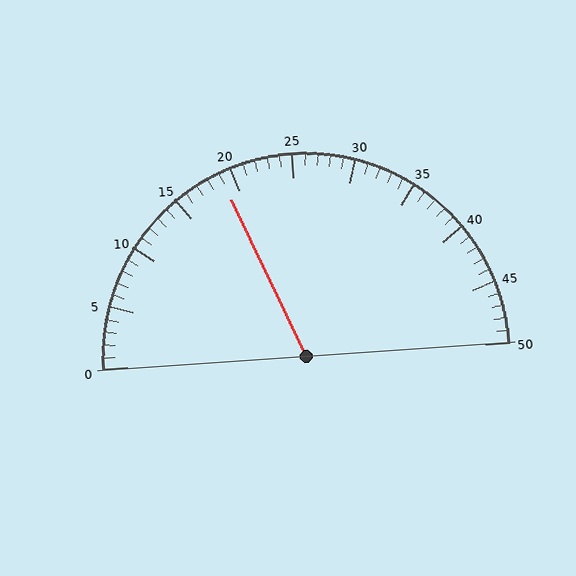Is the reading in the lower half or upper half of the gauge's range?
The reading is in the lower half of the range (0 to 50).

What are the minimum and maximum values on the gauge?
The gauge ranges from 0 to 50.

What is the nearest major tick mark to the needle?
The nearest major tick mark is 20.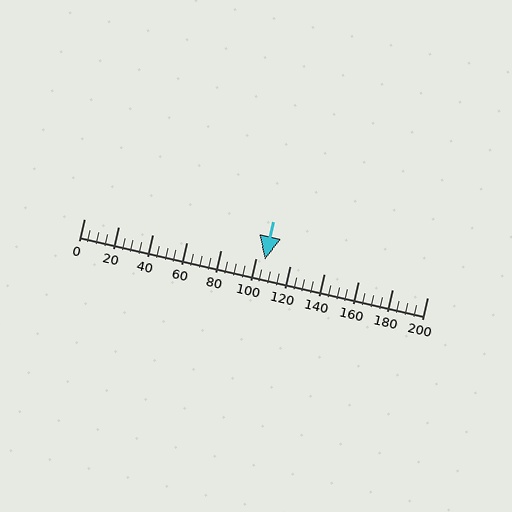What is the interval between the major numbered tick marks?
The major tick marks are spaced 20 units apart.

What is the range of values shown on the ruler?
The ruler shows values from 0 to 200.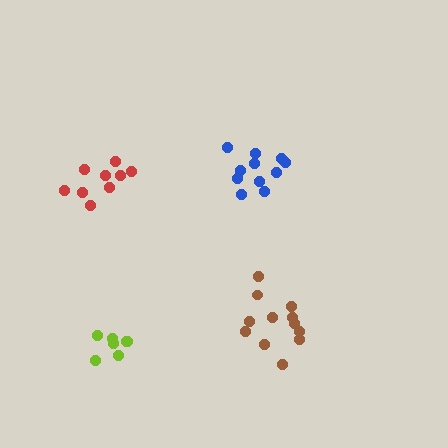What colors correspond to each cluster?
The clusters are colored: blue, lime, red, brown.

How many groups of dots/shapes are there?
There are 4 groups.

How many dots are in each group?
Group 1: 11 dots, Group 2: 7 dots, Group 3: 9 dots, Group 4: 12 dots (39 total).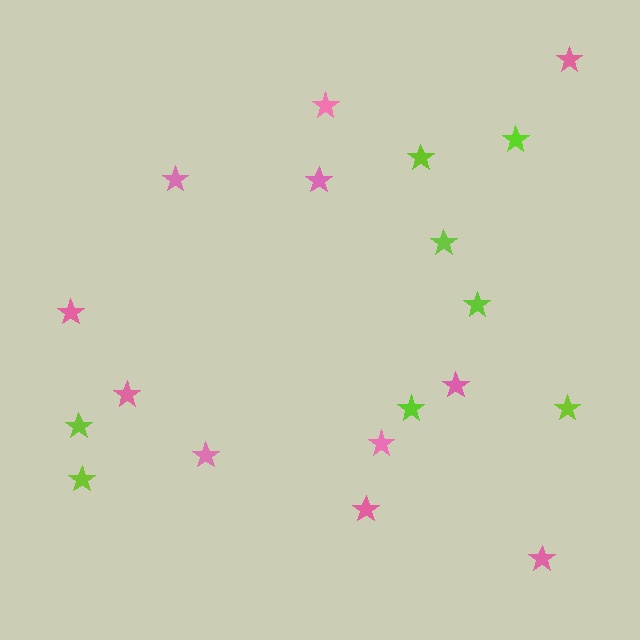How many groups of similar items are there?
There are 2 groups: one group of lime stars (8) and one group of pink stars (11).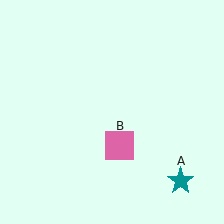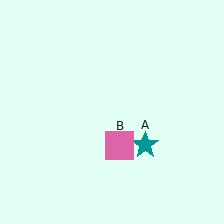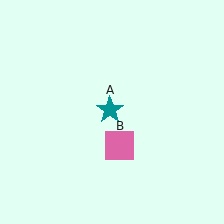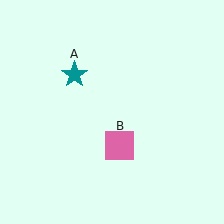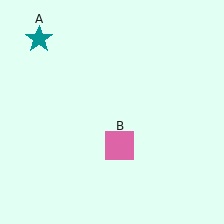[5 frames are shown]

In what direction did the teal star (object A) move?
The teal star (object A) moved up and to the left.